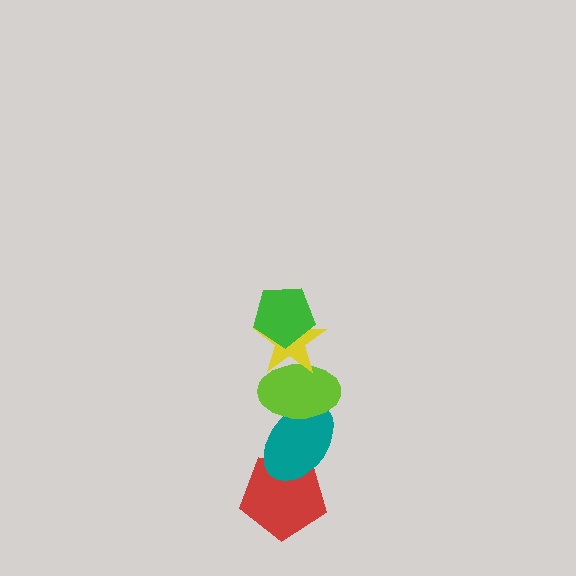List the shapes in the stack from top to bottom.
From top to bottom: the green pentagon, the yellow star, the lime ellipse, the teal ellipse, the red pentagon.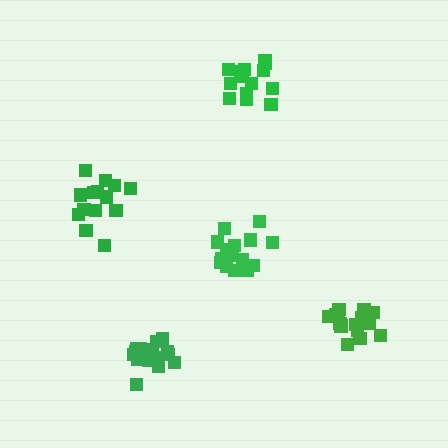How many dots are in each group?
Group 1: 18 dots, Group 2: 18 dots, Group 3: 16 dots, Group 4: 14 dots, Group 5: 14 dots (80 total).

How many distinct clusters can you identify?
There are 5 distinct clusters.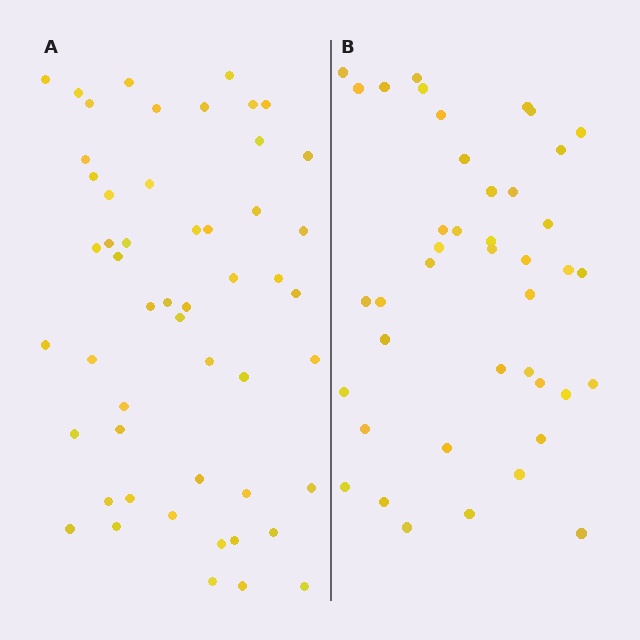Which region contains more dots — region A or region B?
Region A (the left region) has more dots.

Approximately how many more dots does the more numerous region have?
Region A has roughly 10 or so more dots than region B.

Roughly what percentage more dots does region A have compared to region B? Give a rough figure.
About 25% more.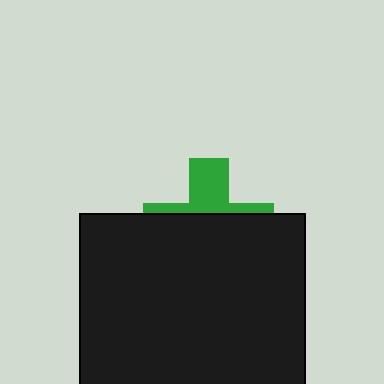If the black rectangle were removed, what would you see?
You would see the complete green cross.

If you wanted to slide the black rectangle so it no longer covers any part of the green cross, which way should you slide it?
Slide it down — that is the most direct way to separate the two shapes.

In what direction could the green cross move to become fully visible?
The green cross could move up. That would shift it out from behind the black rectangle entirely.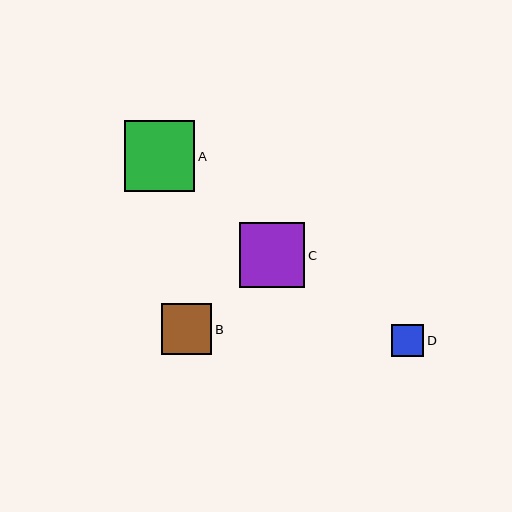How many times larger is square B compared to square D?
Square B is approximately 1.6 times the size of square D.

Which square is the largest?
Square A is the largest with a size of approximately 71 pixels.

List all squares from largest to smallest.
From largest to smallest: A, C, B, D.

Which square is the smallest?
Square D is the smallest with a size of approximately 32 pixels.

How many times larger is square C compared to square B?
Square C is approximately 1.3 times the size of square B.